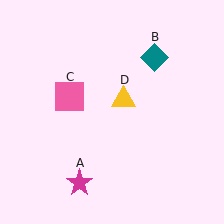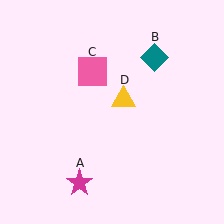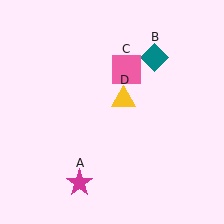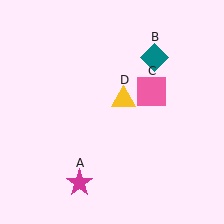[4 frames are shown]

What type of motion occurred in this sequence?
The pink square (object C) rotated clockwise around the center of the scene.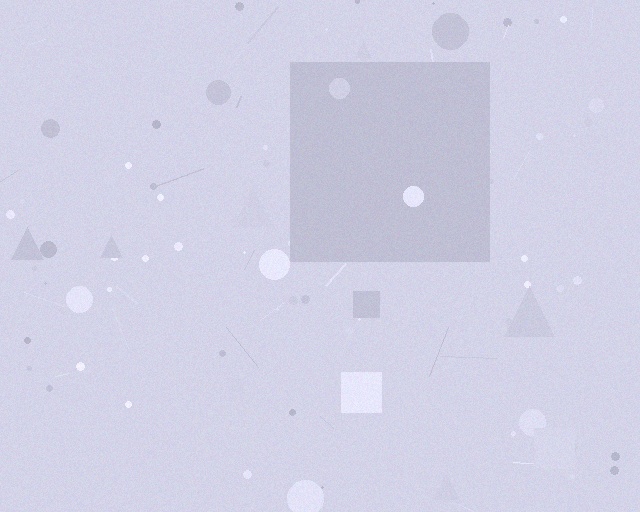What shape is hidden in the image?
A square is hidden in the image.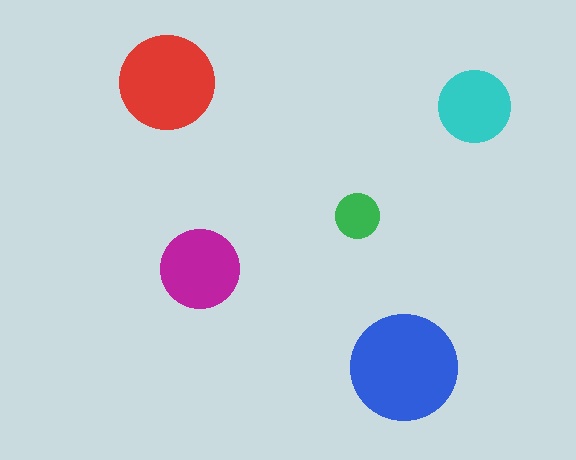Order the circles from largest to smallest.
the blue one, the red one, the magenta one, the cyan one, the green one.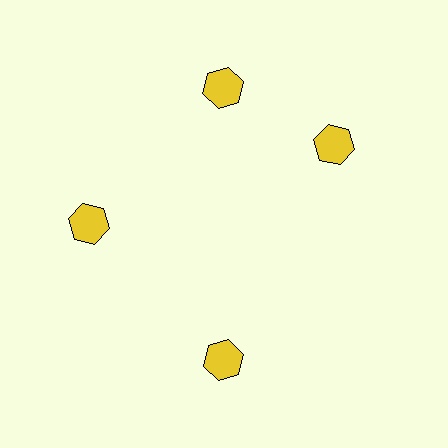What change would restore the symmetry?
The symmetry would be restored by rotating it back into even spacing with its neighbors so that all 4 hexagons sit at equal angles and equal distance from the center.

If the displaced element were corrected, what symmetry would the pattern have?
It would have 4-fold rotational symmetry — the pattern would map onto itself every 90 degrees.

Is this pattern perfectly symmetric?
No. The 4 yellow hexagons are arranged in a ring, but one element near the 3 o'clock position is rotated out of alignment along the ring, breaking the 4-fold rotational symmetry.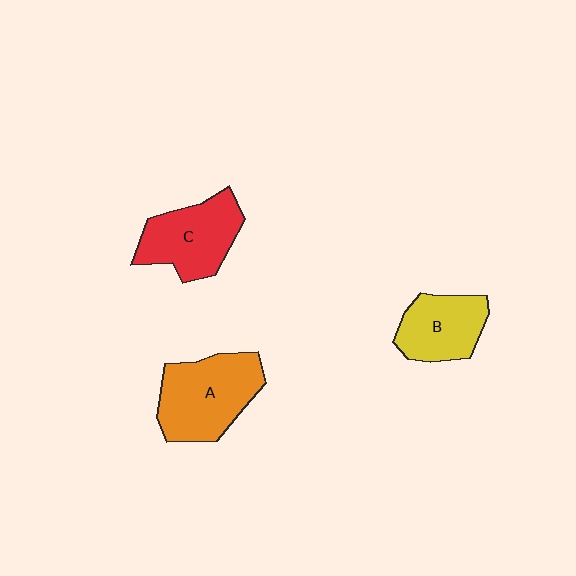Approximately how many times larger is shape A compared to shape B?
Approximately 1.4 times.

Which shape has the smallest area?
Shape B (yellow).